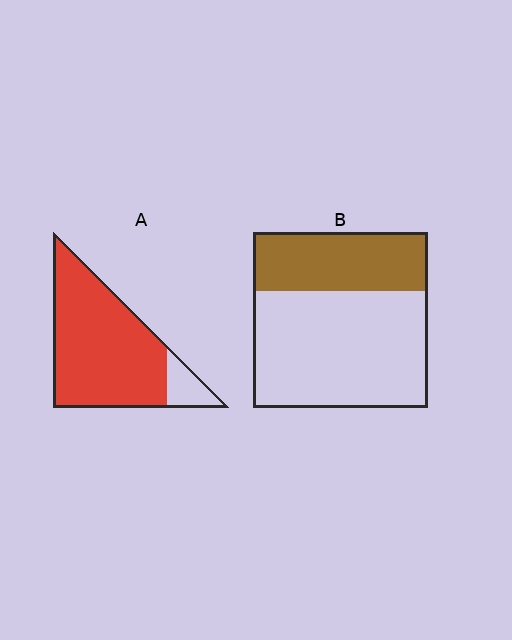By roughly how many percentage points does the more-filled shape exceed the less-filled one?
By roughly 55 percentage points (A over B).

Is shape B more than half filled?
No.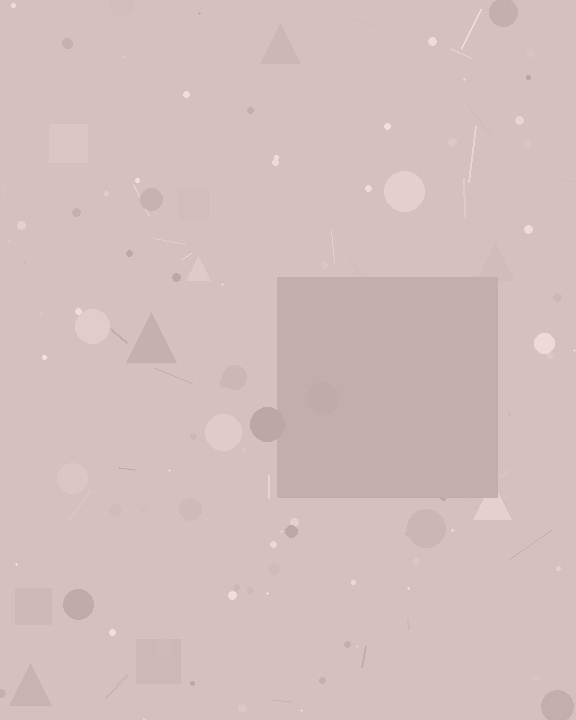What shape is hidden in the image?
A square is hidden in the image.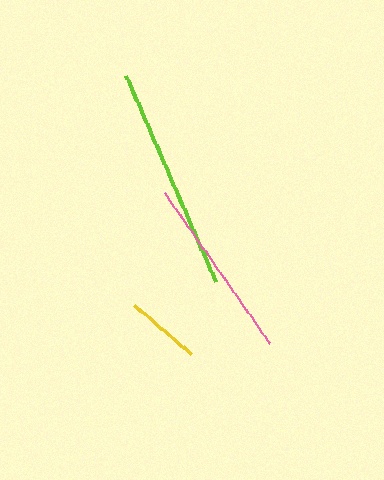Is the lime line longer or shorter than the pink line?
The lime line is longer than the pink line.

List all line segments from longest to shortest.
From longest to shortest: lime, pink, yellow.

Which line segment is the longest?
The lime line is the longest at approximately 225 pixels.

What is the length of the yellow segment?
The yellow segment is approximately 76 pixels long.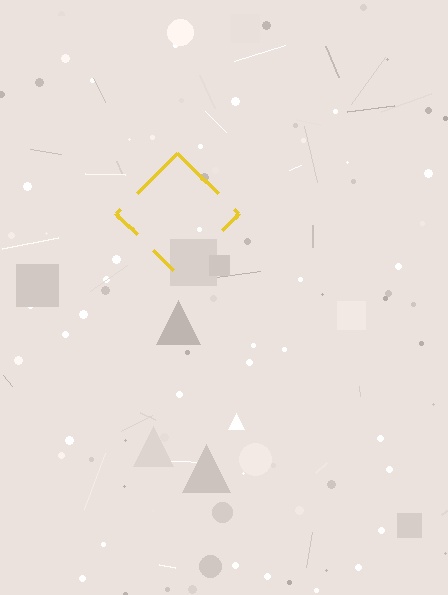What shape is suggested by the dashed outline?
The dashed outline suggests a diamond.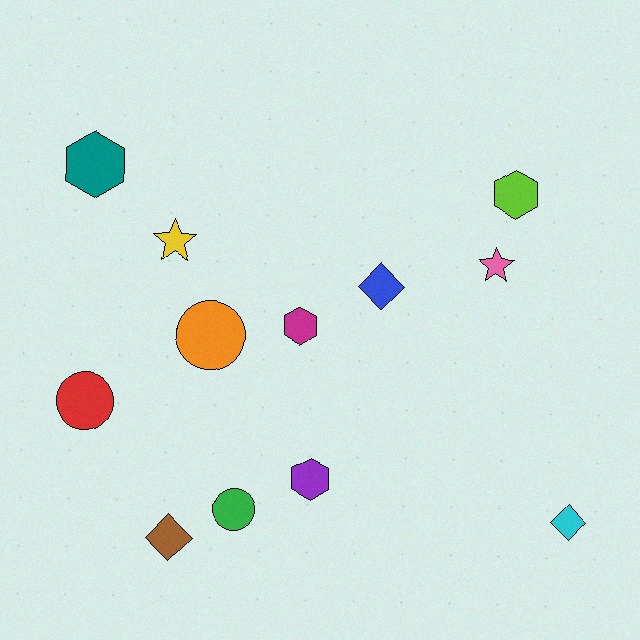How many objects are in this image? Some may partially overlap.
There are 12 objects.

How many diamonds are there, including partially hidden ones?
There are 3 diamonds.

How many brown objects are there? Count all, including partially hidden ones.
There is 1 brown object.